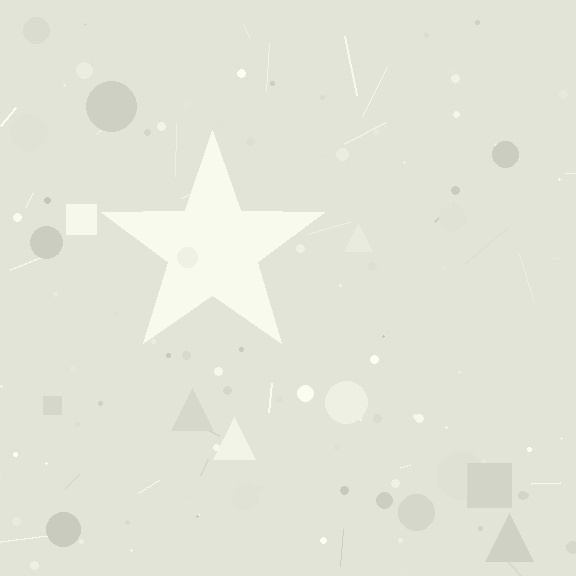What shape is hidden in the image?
A star is hidden in the image.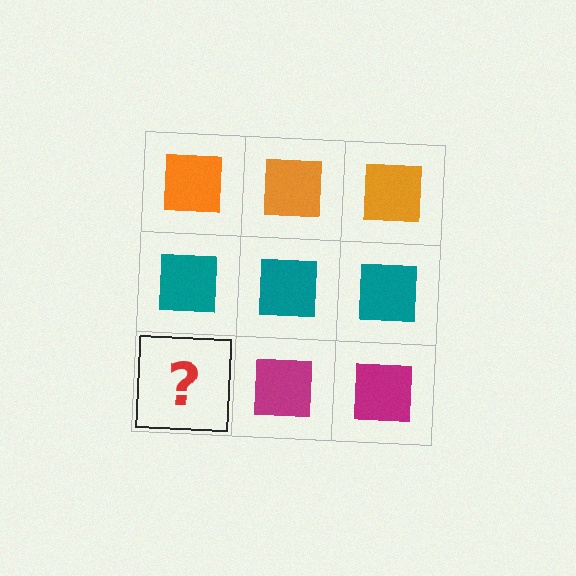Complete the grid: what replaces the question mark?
The question mark should be replaced with a magenta square.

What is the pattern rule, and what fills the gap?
The rule is that each row has a consistent color. The gap should be filled with a magenta square.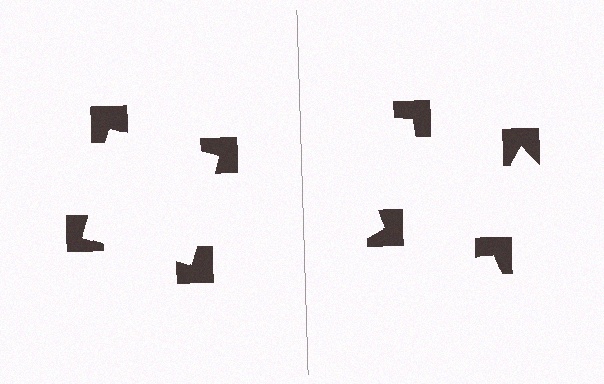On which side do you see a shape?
An illusory square appears on the left side. On the right side the wedge cuts are rotated, so no coherent shape forms.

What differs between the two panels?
The notched squares are positioned identically on both sides; only the wedge orientations differ. On the left they align to a square; on the right they are misaligned.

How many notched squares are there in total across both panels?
8 — 4 on each side.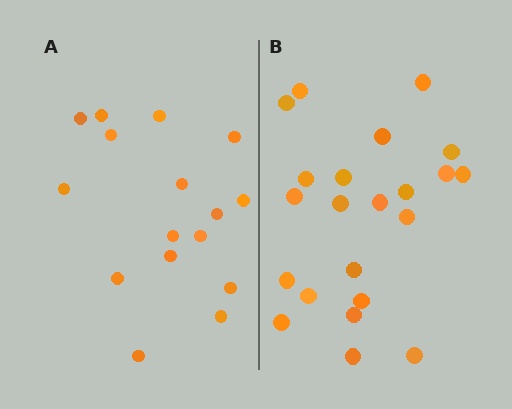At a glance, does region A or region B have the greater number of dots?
Region B (the right region) has more dots.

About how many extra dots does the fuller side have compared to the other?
Region B has about 6 more dots than region A.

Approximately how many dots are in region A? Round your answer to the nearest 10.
About 20 dots. (The exact count is 16, which rounds to 20.)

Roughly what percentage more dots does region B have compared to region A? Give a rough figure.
About 40% more.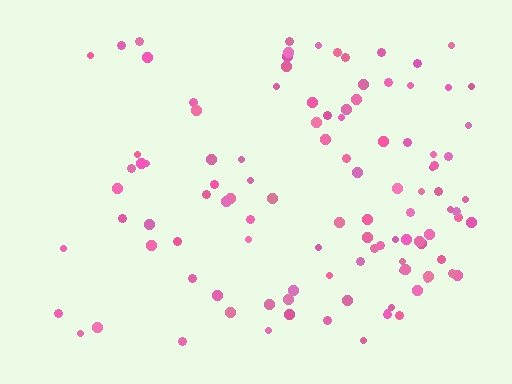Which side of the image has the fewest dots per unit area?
The left.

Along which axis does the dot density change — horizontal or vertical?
Horizontal.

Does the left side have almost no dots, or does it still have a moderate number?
Still a moderate number, just noticeably fewer than the right.